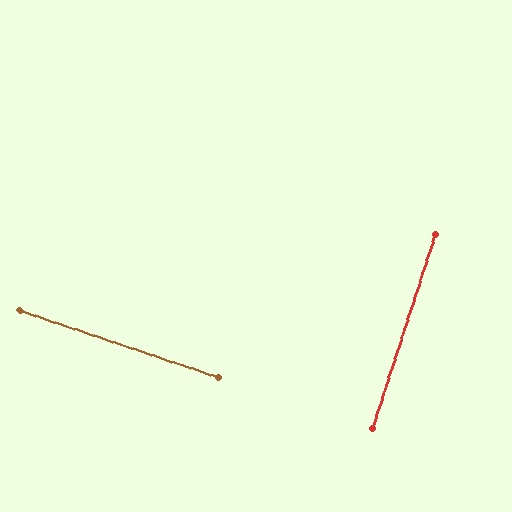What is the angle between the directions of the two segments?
Approximately 89 degrees.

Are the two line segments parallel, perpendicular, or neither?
Perpendicular — they meet at approximately 89°.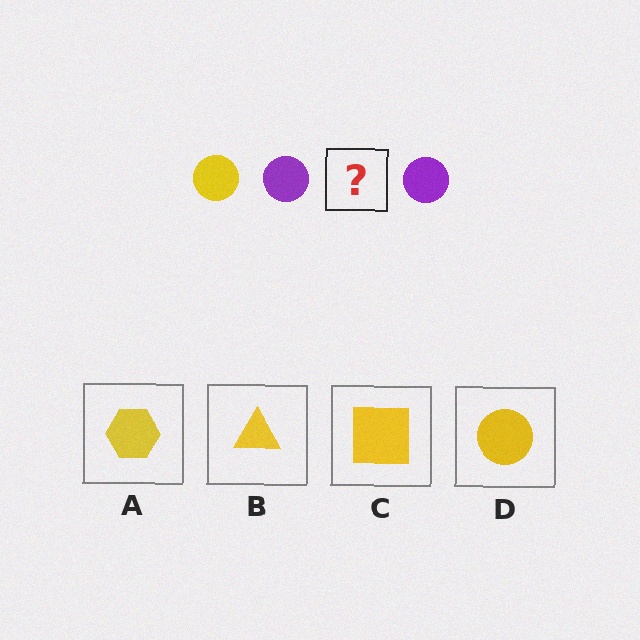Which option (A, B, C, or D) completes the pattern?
D.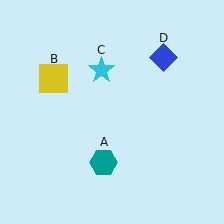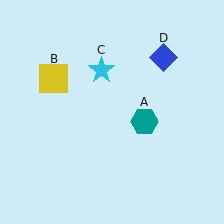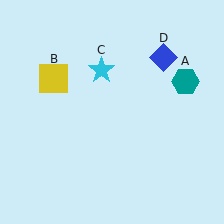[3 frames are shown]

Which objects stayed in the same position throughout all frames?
Yellow square (object B) and cyan star (object C) and blue diamond (object D) remained stationary.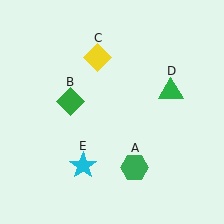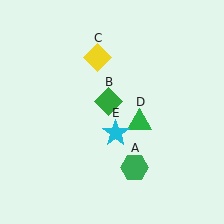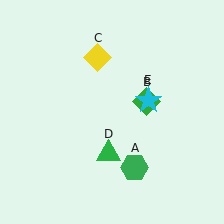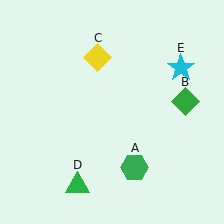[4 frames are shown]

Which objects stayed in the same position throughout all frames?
Green hexagon (object A) and yellow diamond (object C) remained stationary.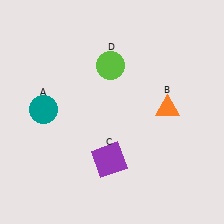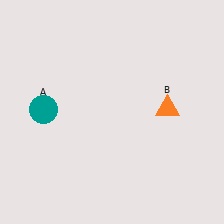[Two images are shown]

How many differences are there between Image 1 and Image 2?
There are 2 differences between the two images.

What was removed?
The lime circle (D), the purple square (C) were removed in Image 2.